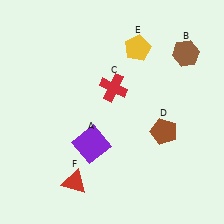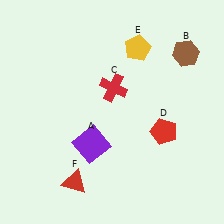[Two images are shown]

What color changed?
The pentagon (D) changed from brown in Image 1 to red in Image 2.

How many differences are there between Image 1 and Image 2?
There is 1 difference between the two images.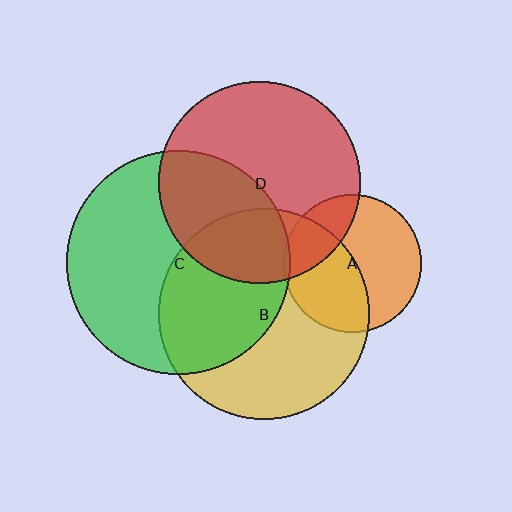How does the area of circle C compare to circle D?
Approximately 1.2 times.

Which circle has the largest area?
Circle C (green).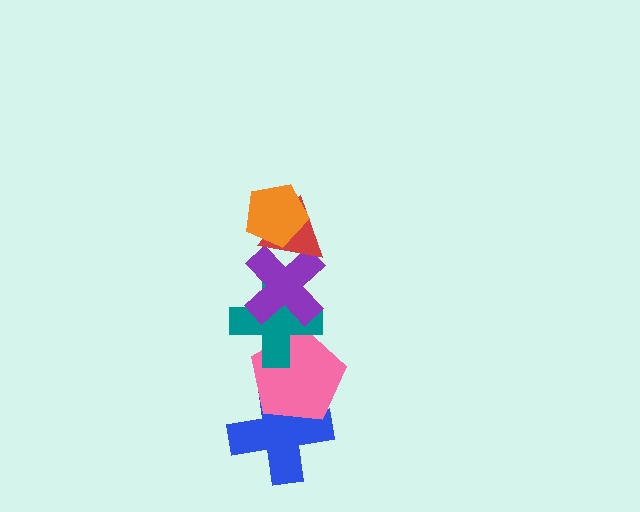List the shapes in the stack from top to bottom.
From top to bottom: the orange pentagon, the red triangle, the purple cross, the teal cross, the pink pentagon, the blue cross.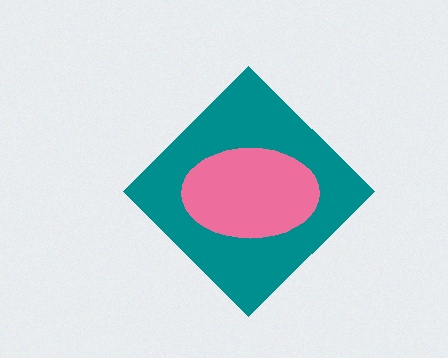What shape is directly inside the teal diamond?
The pink ellipse.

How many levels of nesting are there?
2.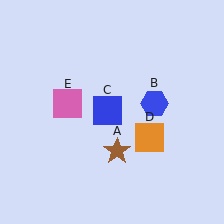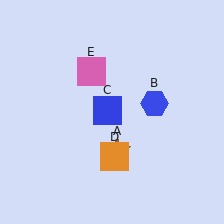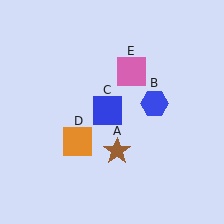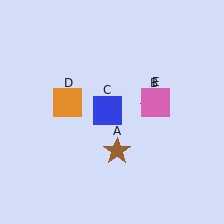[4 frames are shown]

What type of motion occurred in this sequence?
The orange square (object D), pink square (object E) rotated clockwise around the center of the scene.